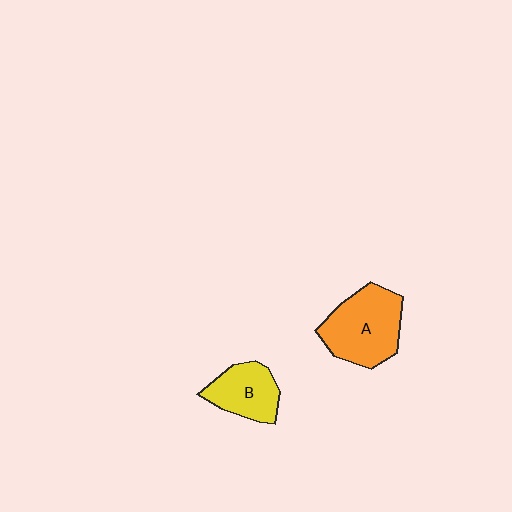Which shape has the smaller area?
Shape B (yellow).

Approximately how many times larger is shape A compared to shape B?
Approximately 1.5 times.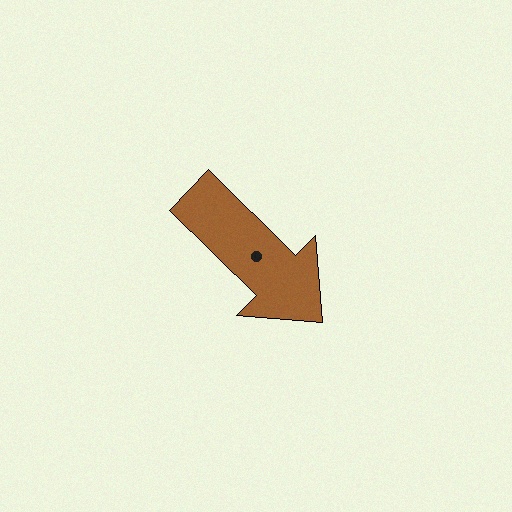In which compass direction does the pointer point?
Southeast.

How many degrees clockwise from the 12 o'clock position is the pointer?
Approximately 135 degrees.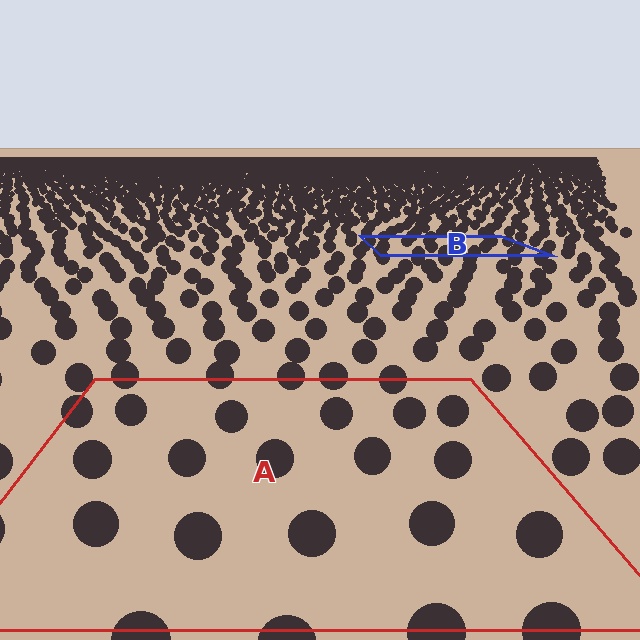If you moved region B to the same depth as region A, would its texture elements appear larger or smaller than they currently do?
They would appear larger. At a closer depth, the same texture elements are projected at a bigger on-screen size.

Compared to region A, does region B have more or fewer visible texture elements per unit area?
Region B has more texture elements per unit area — they are packed more densely because it is farther away.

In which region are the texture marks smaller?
The texture marks are smaller in region B, because it is farther away.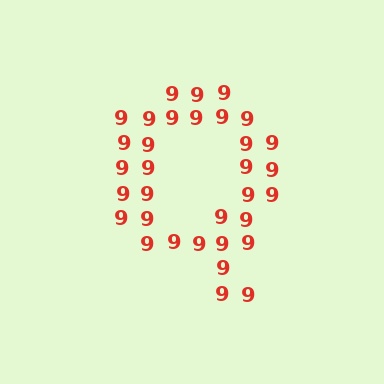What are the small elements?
The small elements are digit 9's.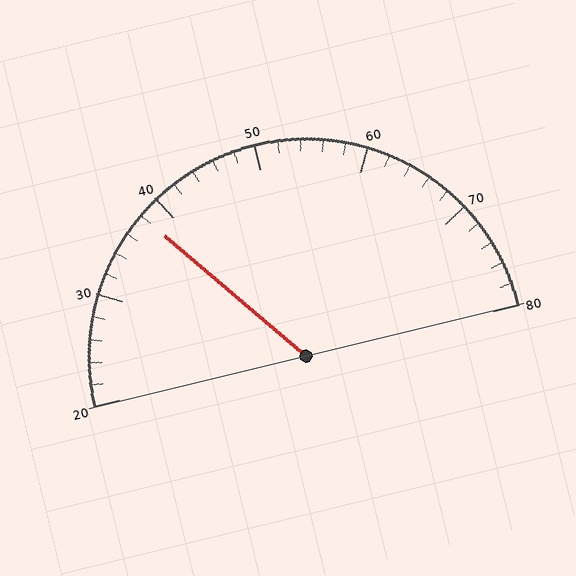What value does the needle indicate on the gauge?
The needle indicates approximately 38.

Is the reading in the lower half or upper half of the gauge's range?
The reading is in the lower half of the range (20 to 80).